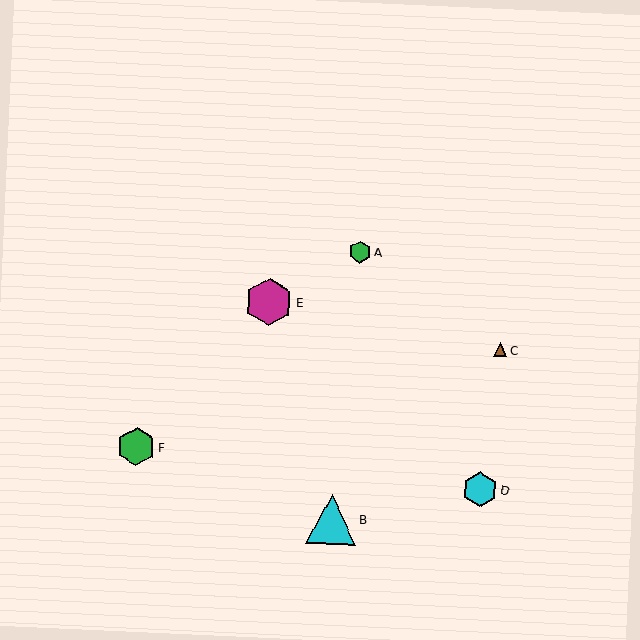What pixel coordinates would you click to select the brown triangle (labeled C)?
Click at (500, 350) to select the brown triangle C.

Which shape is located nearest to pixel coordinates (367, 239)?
The green hexagon (labeled A) at (360, 252) is nearest to that location.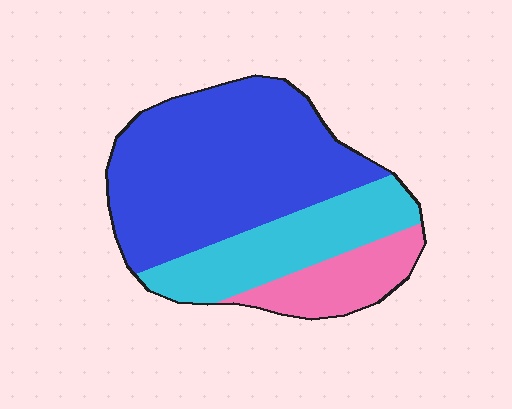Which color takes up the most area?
Blue, at roughly 60%.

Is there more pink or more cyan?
Cyan.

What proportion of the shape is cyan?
Cyan takes up between a quarter and a half of the shape.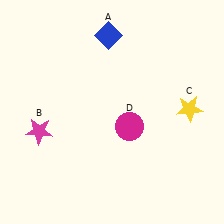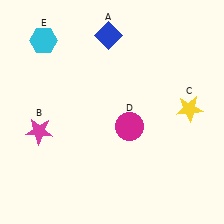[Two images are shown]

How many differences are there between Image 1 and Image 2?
There is 1 difference between the two images.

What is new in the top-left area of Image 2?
A cyan hexagon (E) was added in the top-left area of Image 2.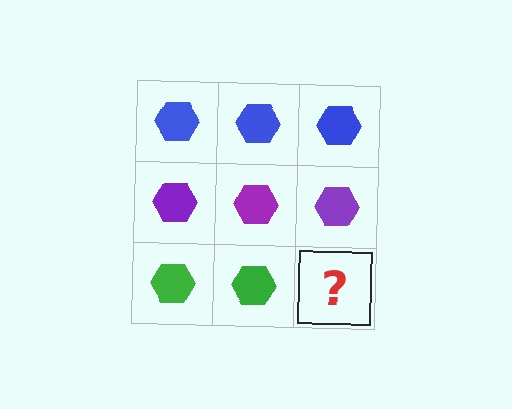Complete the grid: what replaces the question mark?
The question mark should be replaced with a green hexagon.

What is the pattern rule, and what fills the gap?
The rule is that each row has a consistent color. The gap should be filled with a green hexagon.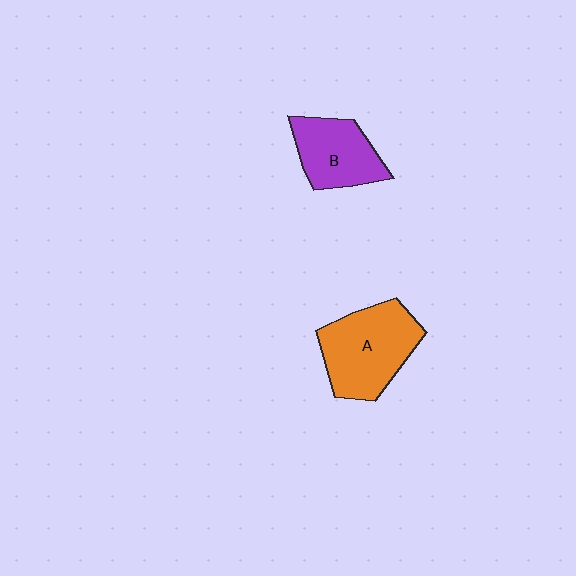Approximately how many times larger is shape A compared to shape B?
Approximately 1.4 times.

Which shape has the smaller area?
Shape B (purple).